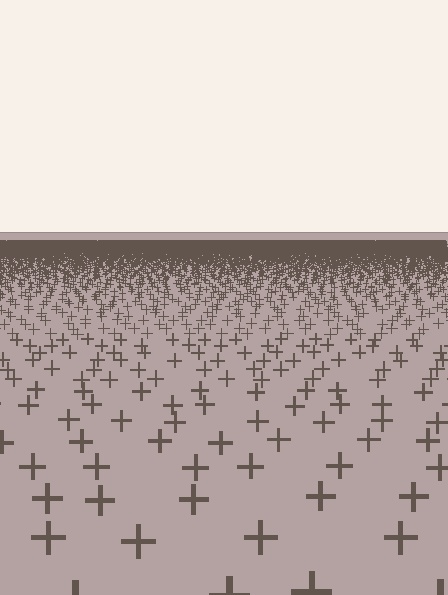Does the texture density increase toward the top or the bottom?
Density increases toward the top.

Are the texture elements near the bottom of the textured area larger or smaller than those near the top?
Larger. Near the bottom, elements are closer to the viewer and appear at a bigger on-screen size.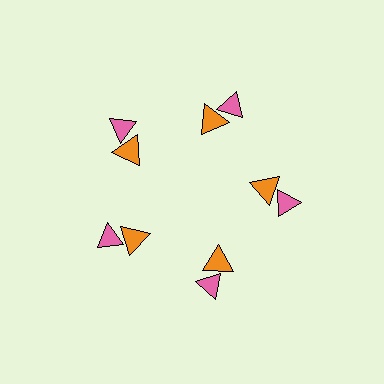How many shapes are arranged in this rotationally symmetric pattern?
There are 10 shapes, arranged in 5 groups of 2.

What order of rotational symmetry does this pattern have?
This pattern has 5-fold rotational symmetry.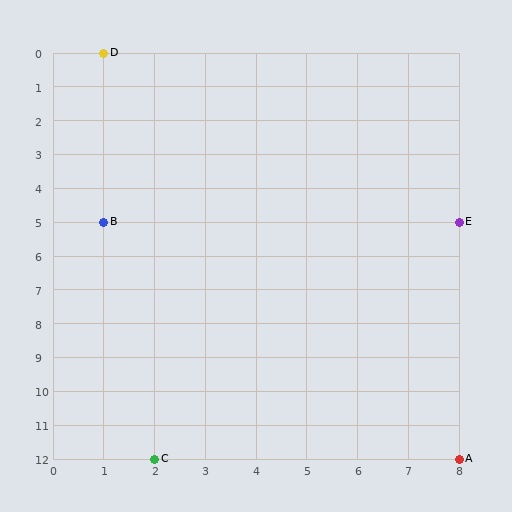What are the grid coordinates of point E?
Point E is at grid coordinates (8, 5).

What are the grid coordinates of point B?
Point B is at grid coordinates (1, 5).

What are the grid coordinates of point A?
Point A is at grid coordinates (8, 12).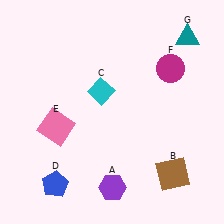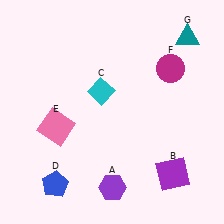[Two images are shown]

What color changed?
The square (B) changed from brown in Image 1 to purple in Image 2.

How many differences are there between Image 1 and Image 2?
There is 1 difference between the two images.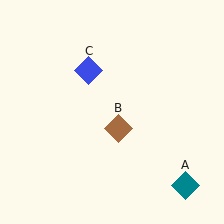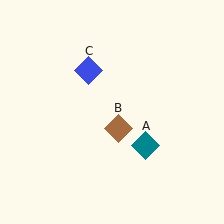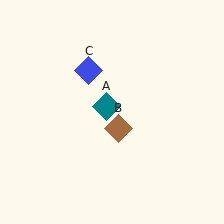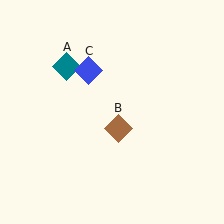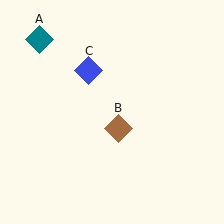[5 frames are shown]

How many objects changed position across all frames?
1 object changed position: teal diamond (object A).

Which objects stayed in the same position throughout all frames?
Brown diamond (object B) and blue diamond (object C) remained stationary.